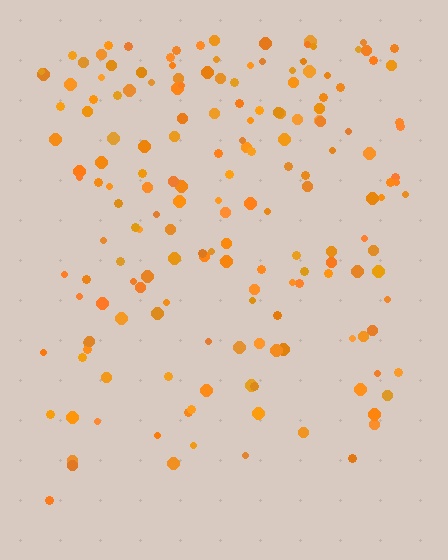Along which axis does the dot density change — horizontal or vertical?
Vertical.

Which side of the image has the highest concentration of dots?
The top.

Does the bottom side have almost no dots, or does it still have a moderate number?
Still a moderate number, just noticeably fewer than the top.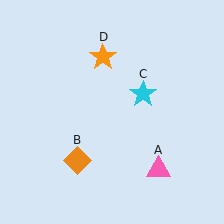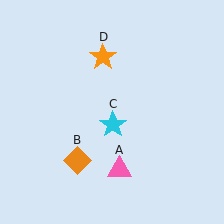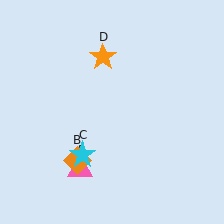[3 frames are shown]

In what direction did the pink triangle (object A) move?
The pink triangle (object A) moved left.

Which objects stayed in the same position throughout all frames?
Orange diamond (object B) and orange star (object D) remained stationary.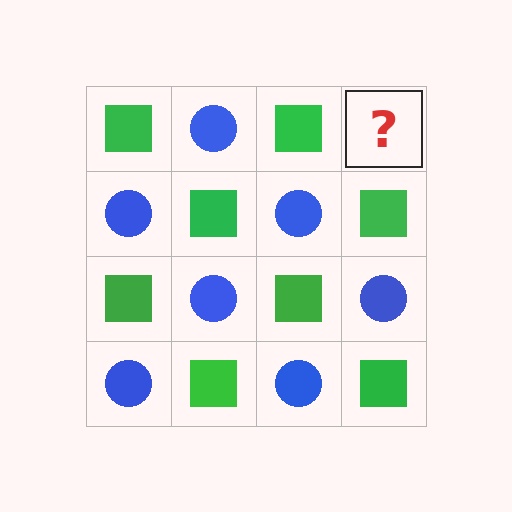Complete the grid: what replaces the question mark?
The question mark should be replaced with a blue circle.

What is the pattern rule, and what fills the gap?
The rule is that it alternates green square and blue circle in a checkerboard pattern. The gap should be filled with a blue circle.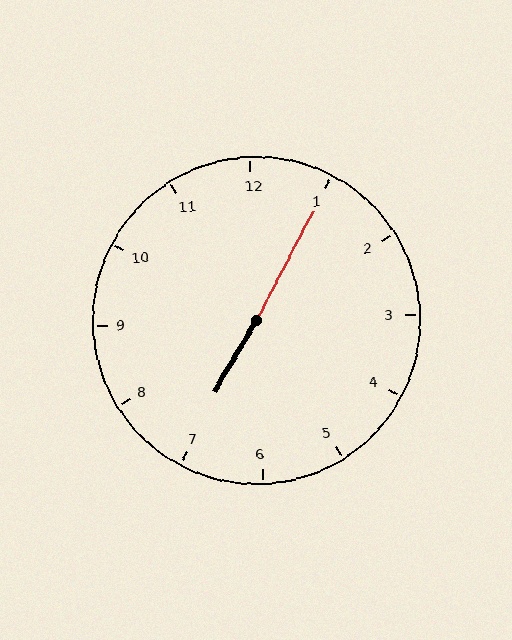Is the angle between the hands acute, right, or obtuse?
It is obtuse.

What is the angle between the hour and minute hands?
Approximately 178 degrees.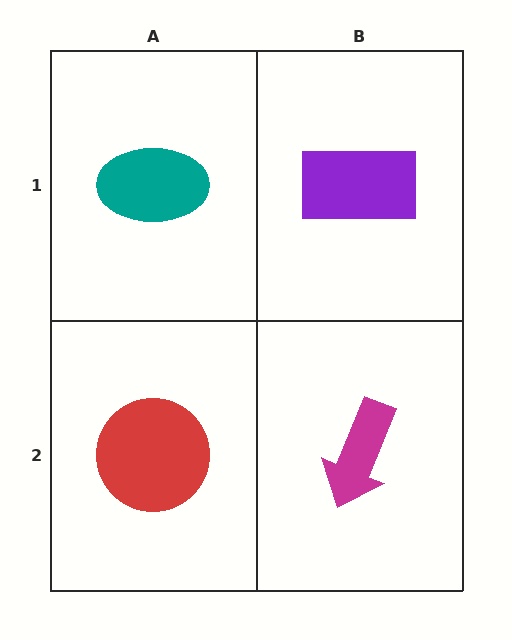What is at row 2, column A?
A red circle.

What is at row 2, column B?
A magenta arrow.